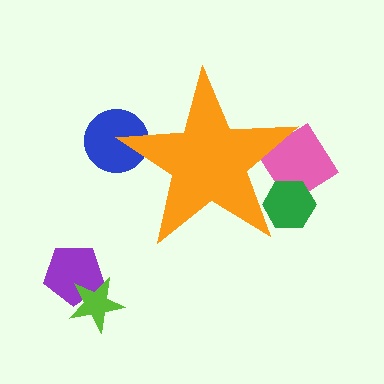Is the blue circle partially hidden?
Yes, the blue circle is partially hidden behind the orange star.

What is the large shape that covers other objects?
An orange star.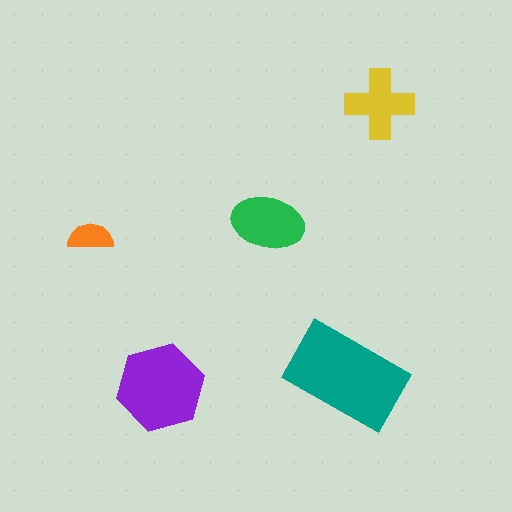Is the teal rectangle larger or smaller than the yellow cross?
Larger.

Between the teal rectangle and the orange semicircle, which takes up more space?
The teal rectangle.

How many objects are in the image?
There are 5 objects in the image.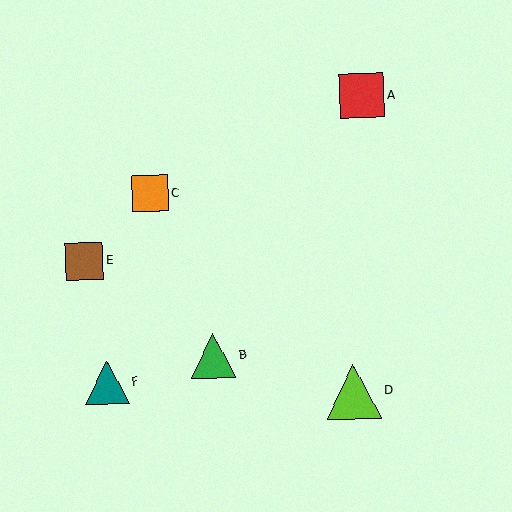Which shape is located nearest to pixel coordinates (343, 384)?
The lime triangle (labeled D) at (354, 392) is nearest to that location.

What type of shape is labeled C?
Shape C is an orange square.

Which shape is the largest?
The lime triangle (labeled D) is the largest.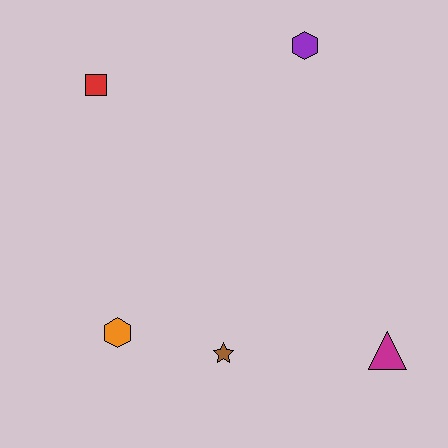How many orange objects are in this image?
There is 1 orange object.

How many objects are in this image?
There are 5 objects.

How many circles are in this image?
There are no circles.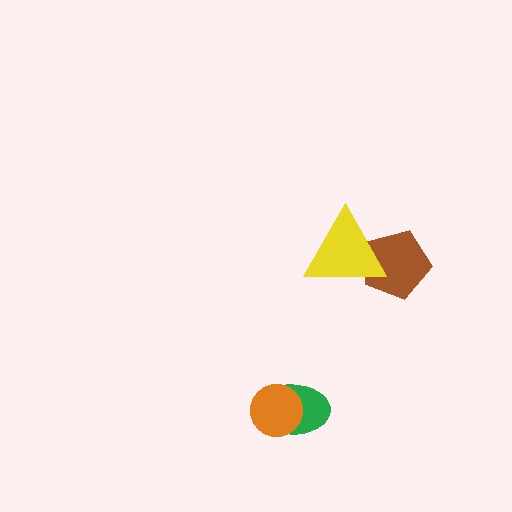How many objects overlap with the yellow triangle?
1 object overlaps with the yellow triangle.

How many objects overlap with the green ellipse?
1 object overlaps with the green ellipse.